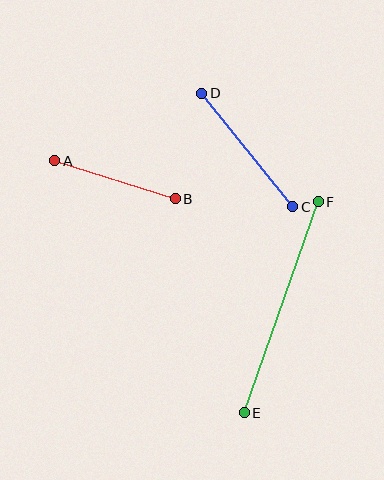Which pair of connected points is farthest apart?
Points E and F are farthest apart.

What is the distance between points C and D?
The distance is approximately 146 pixels.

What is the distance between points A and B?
The distance is approximately 126 pixels.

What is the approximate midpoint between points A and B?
The midpoint is at approximately (115, 180) pixels.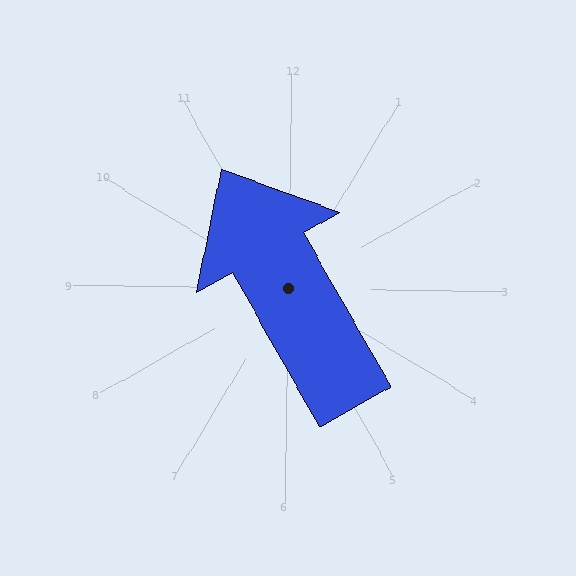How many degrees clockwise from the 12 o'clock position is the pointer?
Approximately 330 degrees.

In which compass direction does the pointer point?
Northwest.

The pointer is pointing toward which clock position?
Roughly 11 o'clock.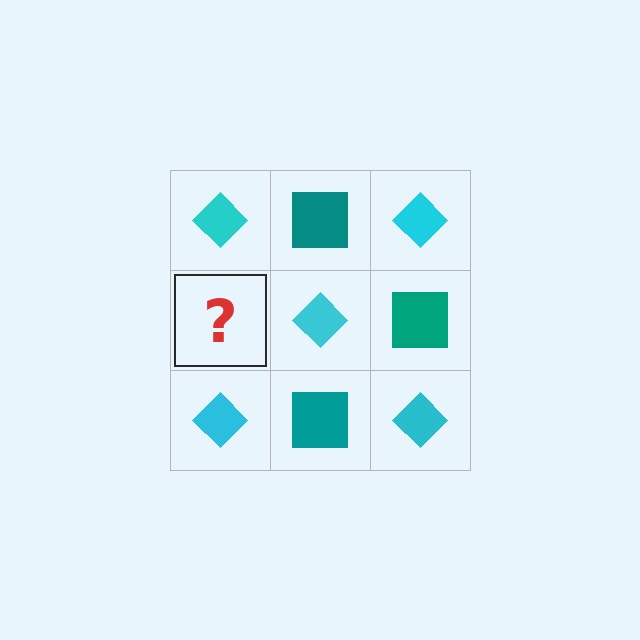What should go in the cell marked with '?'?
The missing cell should contain a teal square.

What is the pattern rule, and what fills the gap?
The rule is that it alternates cyan diamond and teal square in a checkerboard pattern. The gap should be filled with a teal square.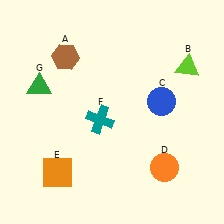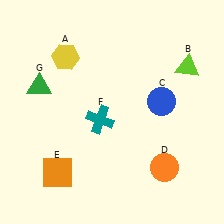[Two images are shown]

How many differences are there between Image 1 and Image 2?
There is 1 difference between the two images.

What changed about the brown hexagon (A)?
In Image 1, A is brown. In Image 2, it changed to yellow.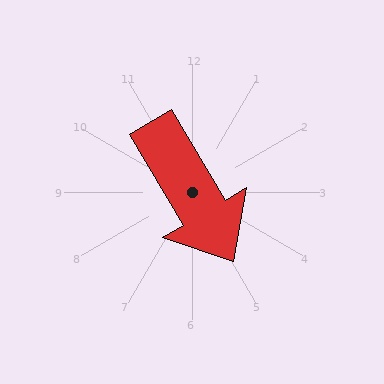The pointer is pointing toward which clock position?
Roughly 5 o'clock.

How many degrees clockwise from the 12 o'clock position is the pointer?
Approximately 149 degrees.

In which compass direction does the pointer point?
Southeast.